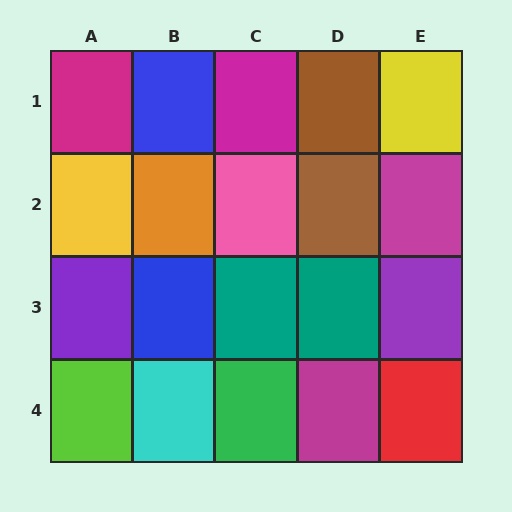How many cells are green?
1 cell is green.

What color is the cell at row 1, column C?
Magenta.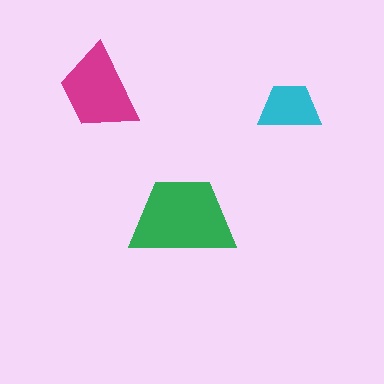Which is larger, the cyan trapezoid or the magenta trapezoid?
The magenta one.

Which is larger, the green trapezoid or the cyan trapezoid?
The green one.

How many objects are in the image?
There are 3 objects in the image.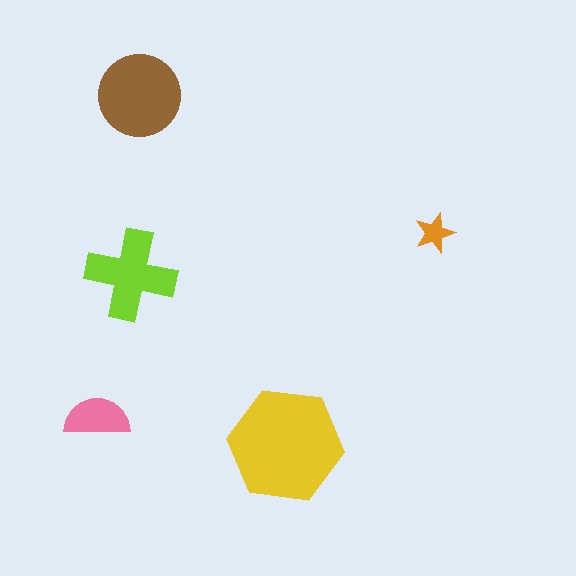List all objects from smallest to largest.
The orange star, the pink semicircle, the lime cross, the brown circle, the yellow hexagon.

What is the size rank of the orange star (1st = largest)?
5th.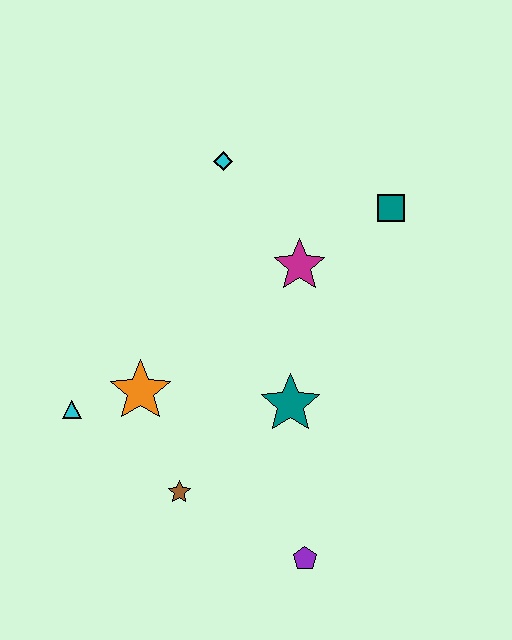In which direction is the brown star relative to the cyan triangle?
The brown star is to the right of the cyan triangle.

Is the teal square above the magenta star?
Yes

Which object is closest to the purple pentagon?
The brown star is closest to the purple pentagon.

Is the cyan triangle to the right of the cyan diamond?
No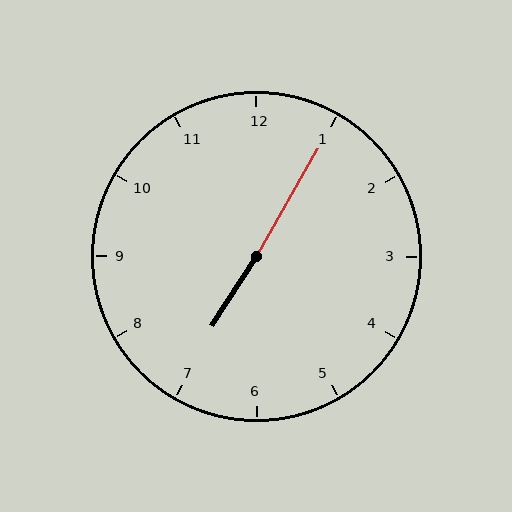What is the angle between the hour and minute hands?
Approximately 178 degrees.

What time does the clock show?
7:05.